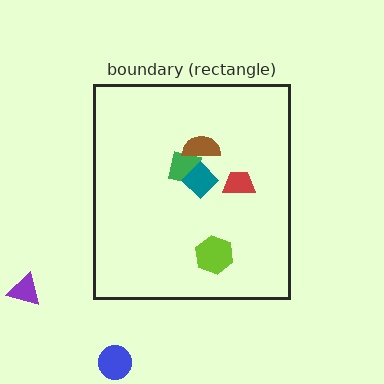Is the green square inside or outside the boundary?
Inside.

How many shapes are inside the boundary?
5 inside, 2 outside.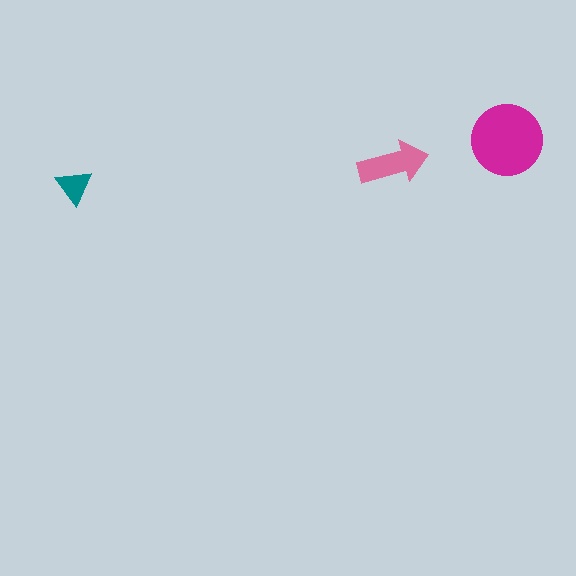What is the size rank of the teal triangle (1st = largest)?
3rd.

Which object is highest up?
The magenta circle is topmost.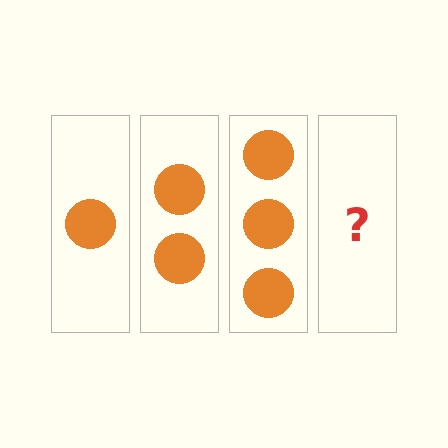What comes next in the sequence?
The next element should be 4 circles.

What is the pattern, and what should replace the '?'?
The pattern is that each step adds one more circle. The '?' should be 4 circles.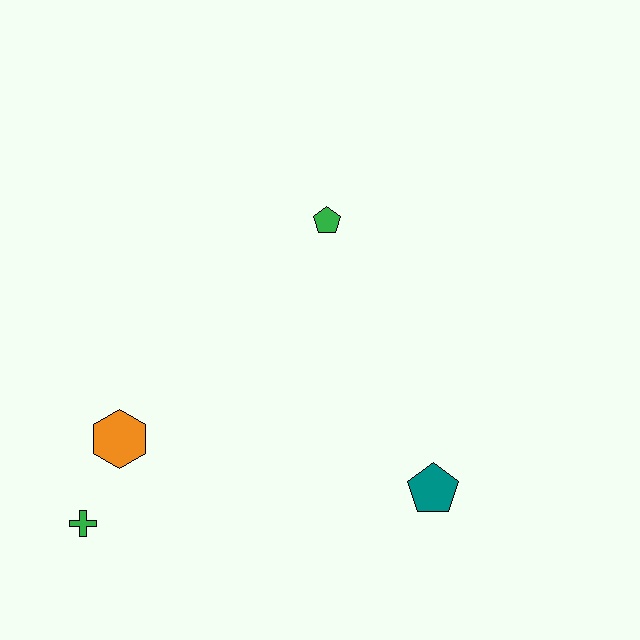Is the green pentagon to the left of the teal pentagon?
Yes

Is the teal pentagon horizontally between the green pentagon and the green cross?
No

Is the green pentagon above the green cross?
Yes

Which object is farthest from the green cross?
The green pentagon is farthest from the green cross.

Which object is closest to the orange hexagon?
The green cross is closest to the orange hexagon.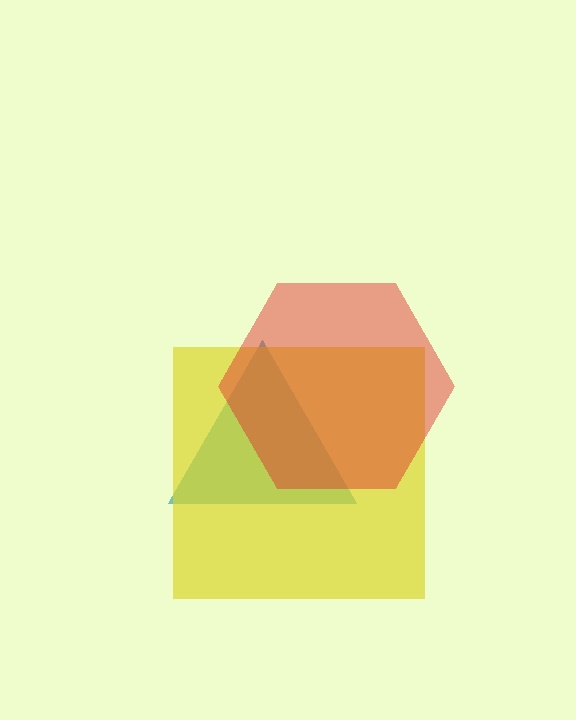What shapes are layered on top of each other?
The layered shapes are: a teal triangle, a yellow square, a red hexagon.